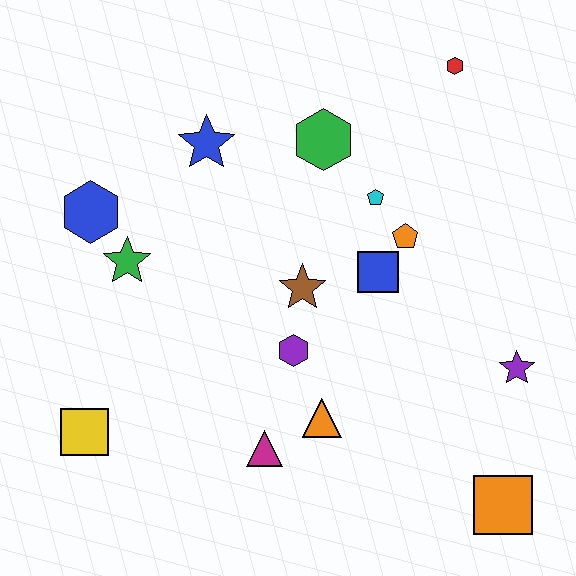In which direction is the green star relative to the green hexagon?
The green star is to the left of the green hexagon.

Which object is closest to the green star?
The blue hexagon is closest to the green star.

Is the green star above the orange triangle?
Yes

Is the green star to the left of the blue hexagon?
No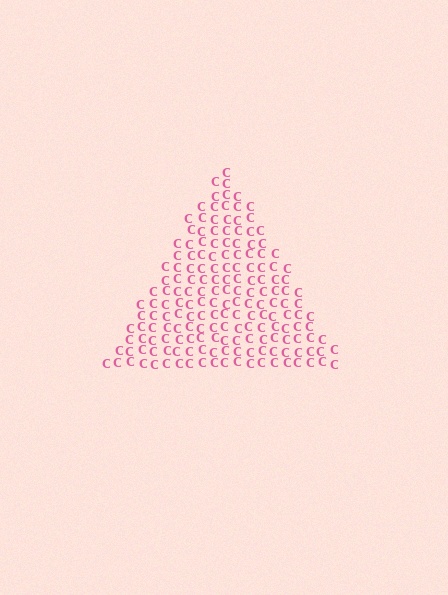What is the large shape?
The large shape is a triangle.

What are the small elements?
The small elements are letter C's.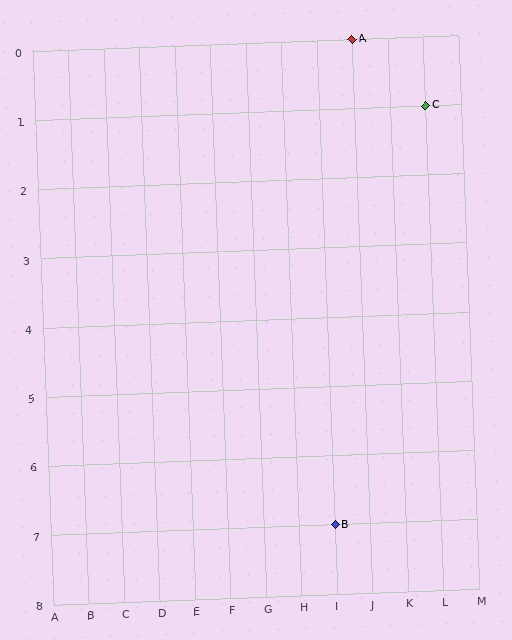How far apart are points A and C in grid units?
Points A and C are 2 columns and 1 row apart (about 2.2 grid units diagonally).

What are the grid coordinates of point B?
Point B is at grid coordinates (I, 7).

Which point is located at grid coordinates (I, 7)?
Point B is at (I, 7).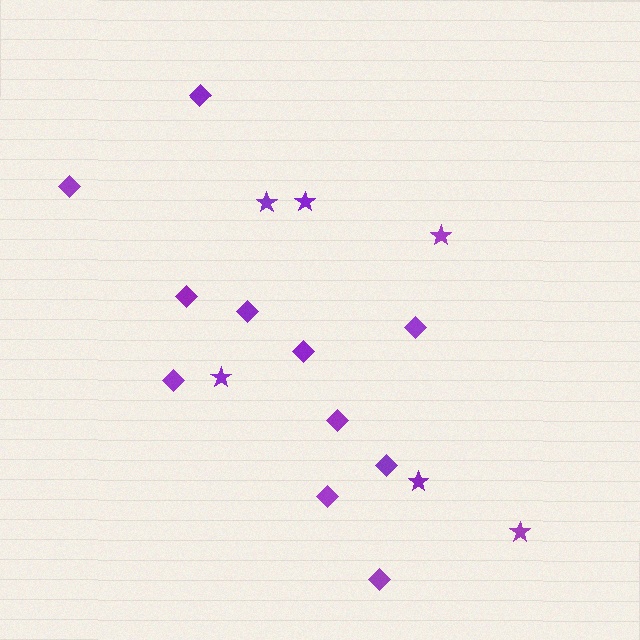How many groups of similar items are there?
There are 2 groups: one group of stars (6) and one group of diamonds (11).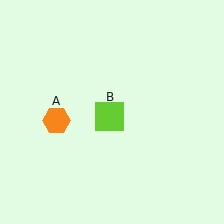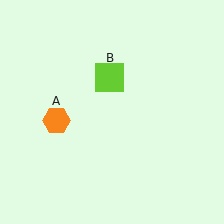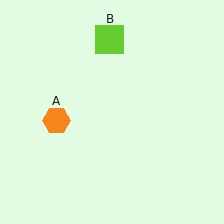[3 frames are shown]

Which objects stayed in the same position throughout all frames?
Orange hexagon (object A) remained stationary.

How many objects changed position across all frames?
1 object changed position: lime square (object B).